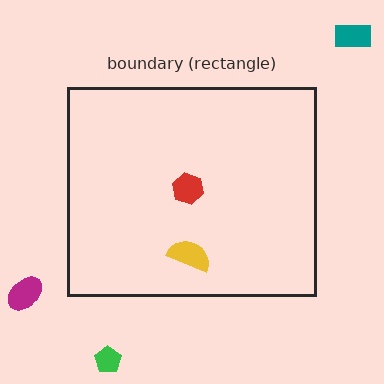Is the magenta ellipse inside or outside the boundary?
Outside.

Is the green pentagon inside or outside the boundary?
Outside.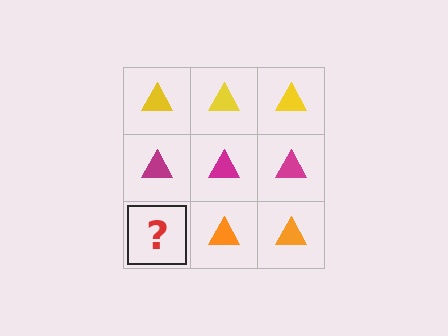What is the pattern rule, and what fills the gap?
The rule is that each row has a consistent color. The gap should be filled with an orange triangle.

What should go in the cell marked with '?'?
The missing cell should contain an orange triangle.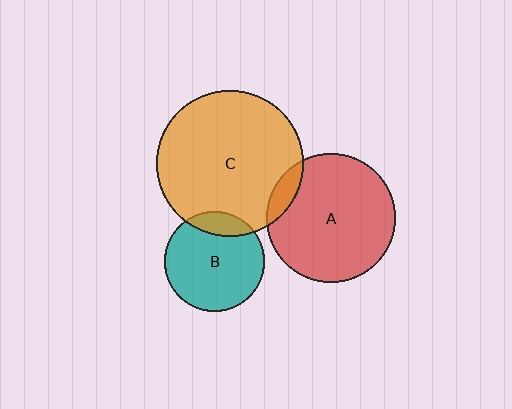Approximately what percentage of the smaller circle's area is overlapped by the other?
Approximately 10%.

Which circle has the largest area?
Circle C (orange).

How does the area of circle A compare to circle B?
Approximately 1.6 times.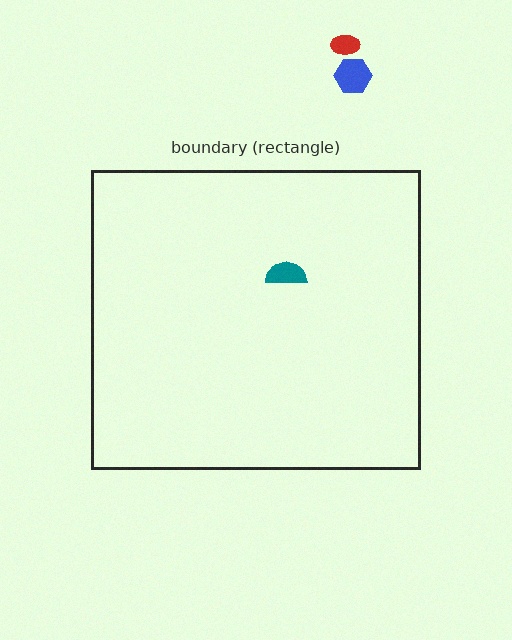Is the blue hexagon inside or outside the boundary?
Outside.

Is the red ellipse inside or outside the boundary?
Outside.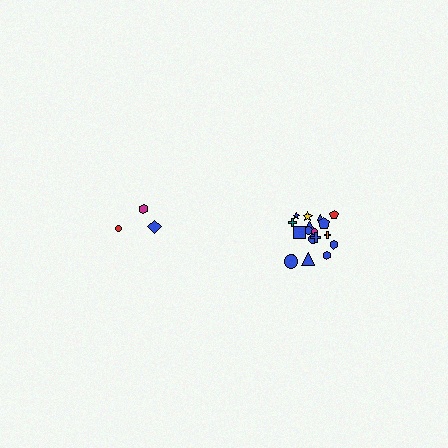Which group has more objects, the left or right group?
The right group.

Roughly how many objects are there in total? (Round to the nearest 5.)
Roughly 20 objects in total.